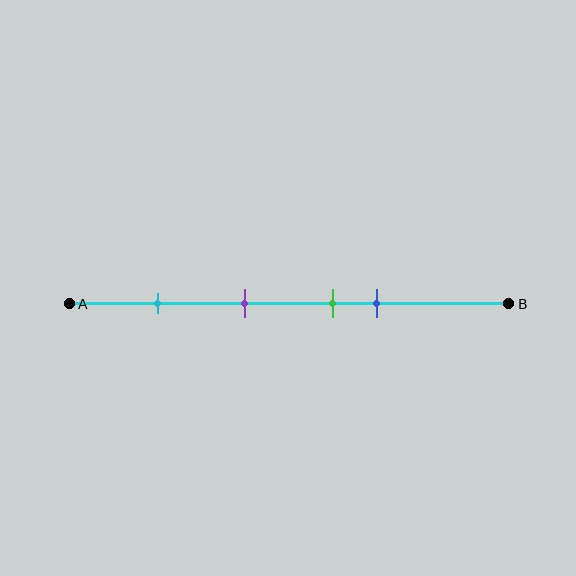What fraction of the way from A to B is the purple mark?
The purple mark is approximately 40% (0.4) of the way from A to B.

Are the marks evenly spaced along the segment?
No, the marks are not evenly spaced.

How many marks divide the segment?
There are 4 marks dividing the segment.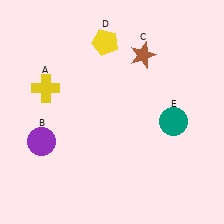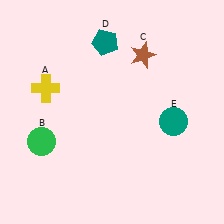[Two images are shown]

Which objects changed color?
B changed from purple to green. D changed from yellow to teal.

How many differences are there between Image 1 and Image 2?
There are 2 differences between the two images.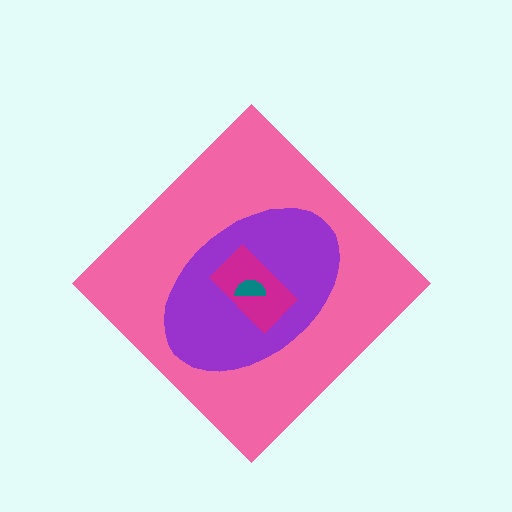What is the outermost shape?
The pink diamond.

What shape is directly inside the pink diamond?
The purple ellipse.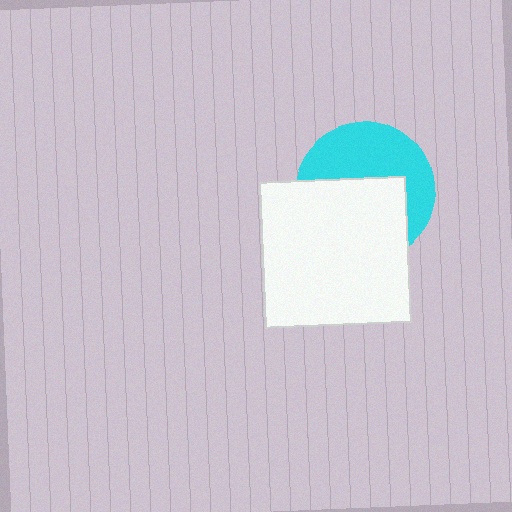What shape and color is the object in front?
The object in front is a white square.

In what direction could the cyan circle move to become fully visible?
The cyan circle could move up. That would shift it out from behind the white square entirely.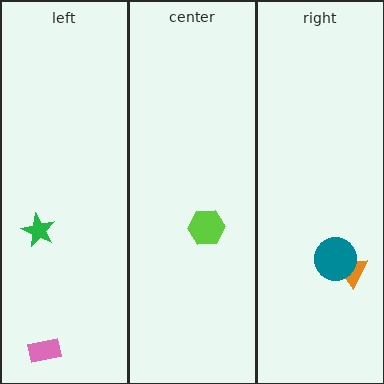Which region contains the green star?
The left region.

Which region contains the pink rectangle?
The left region.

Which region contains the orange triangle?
The right region.